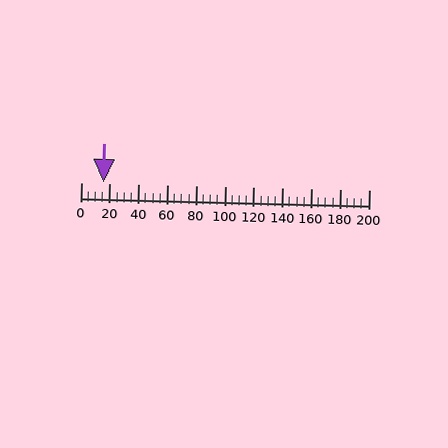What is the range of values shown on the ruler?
The ruler shows values from 0 to 200.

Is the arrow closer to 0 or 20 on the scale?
The arrow is closer to 20.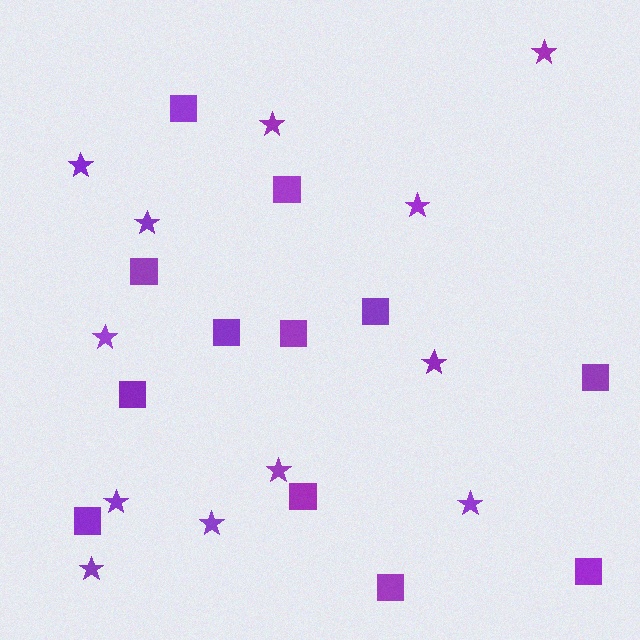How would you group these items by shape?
There are 2 groups: one group of stars (12) and one group of squares (12).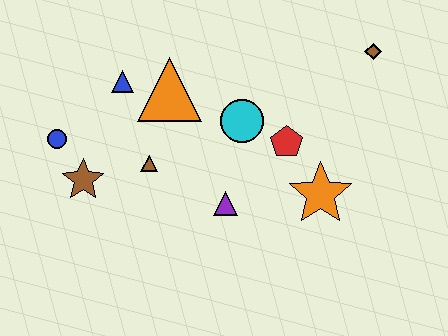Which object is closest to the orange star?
The red pentagon is closest to the orange star.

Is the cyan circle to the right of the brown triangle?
Yes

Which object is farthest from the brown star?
The brown diamond is farthest from the brown star.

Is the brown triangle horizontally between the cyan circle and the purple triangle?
No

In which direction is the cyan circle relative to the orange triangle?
The cyan circle is to the right of the orange triangle.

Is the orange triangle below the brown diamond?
Yes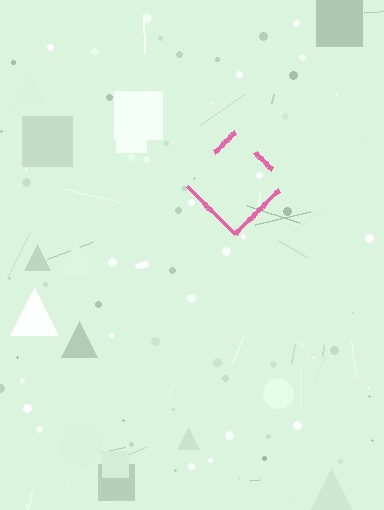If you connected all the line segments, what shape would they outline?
They would outline a diamond.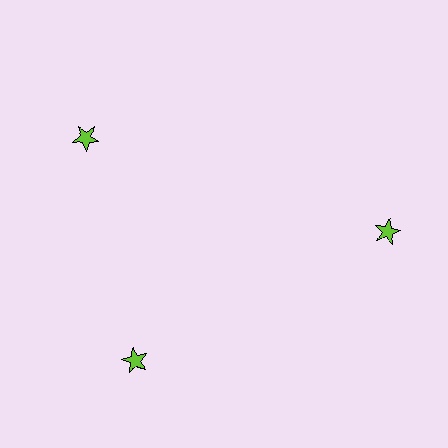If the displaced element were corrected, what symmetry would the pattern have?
It would have 3-fold rotational symmetry — the pattern would map onto itself every 120 degrees.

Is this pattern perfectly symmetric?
No. The 3 lime stars are arranged in a ring, but one element near the 11 o'clock position is rotated out of alignment along the ring, breaking the 3-fold rotational symmetry.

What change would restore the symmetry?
The symmetry would be restored by rotating it back into even spacing with its neighbors so that all 3 stars sit at equal angles and equal distance from the center.